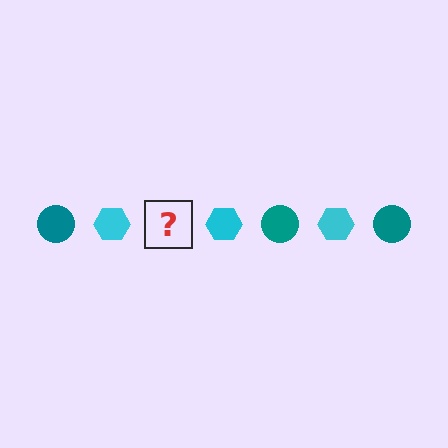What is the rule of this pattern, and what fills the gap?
The rule is that the pattern alternates between teal circle and cyan hexagon. The gap should be filled with a teal circle.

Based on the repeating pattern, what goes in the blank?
The blank should be a teal circle.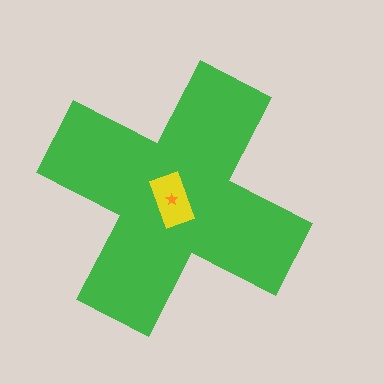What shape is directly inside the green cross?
The yellow rectangle.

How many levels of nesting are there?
3.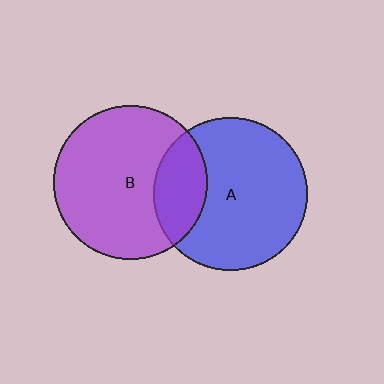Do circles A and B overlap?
Yes.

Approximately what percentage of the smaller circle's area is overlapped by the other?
Approximately 25%.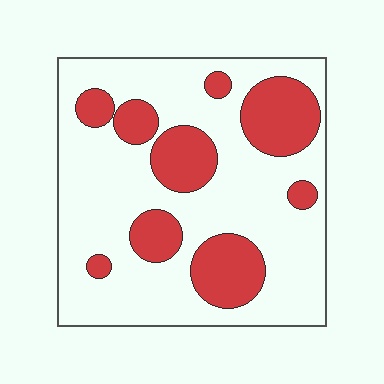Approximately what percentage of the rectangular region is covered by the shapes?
Approximately 30%.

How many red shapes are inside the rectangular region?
9.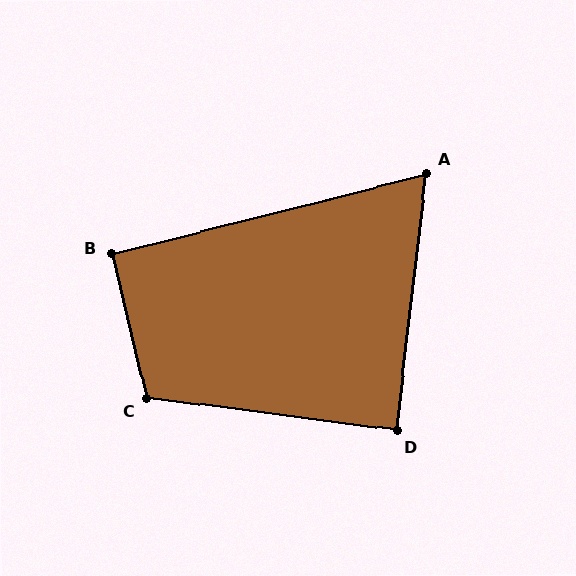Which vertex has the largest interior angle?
C, at approximately 111 degrees.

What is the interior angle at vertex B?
Approximately 91 degrees (approximately right).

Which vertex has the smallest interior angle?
A, at approximately 69 degrees.